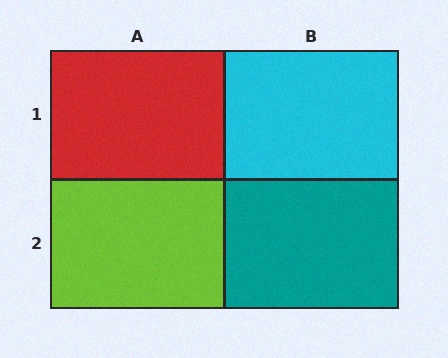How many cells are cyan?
1 cell is cyan.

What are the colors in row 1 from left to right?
Red, cyan.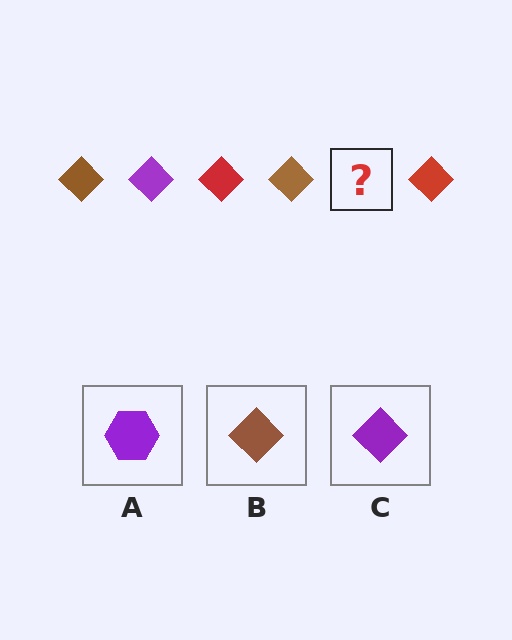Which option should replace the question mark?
Option C.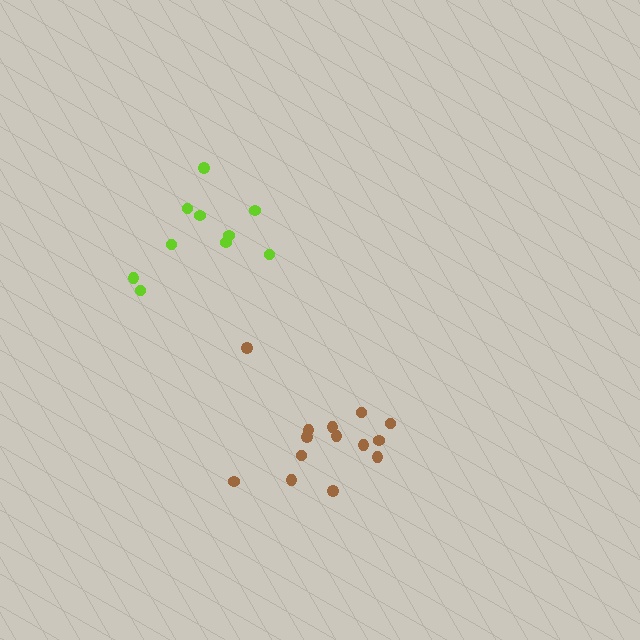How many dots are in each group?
Group 1: 14 dots, Group 2: 10 dots (24 total).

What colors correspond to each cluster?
The clusters are colored: brown, lime.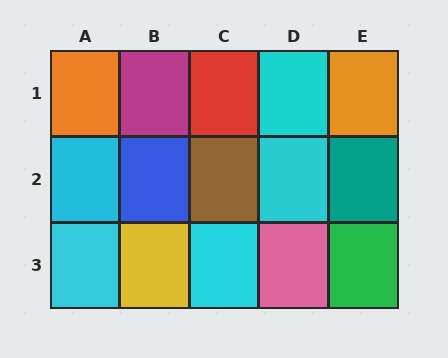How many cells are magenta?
1 cell is magenta.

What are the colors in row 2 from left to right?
Cyan, blue, brown, cyan, teal.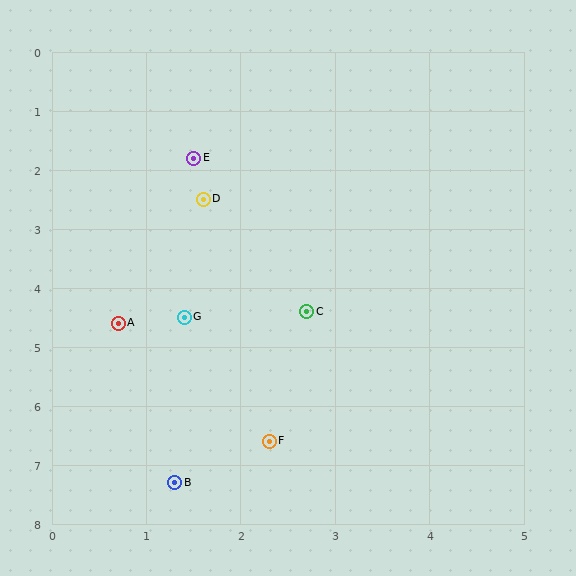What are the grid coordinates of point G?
Point G is at approximately (1.4, 4.5).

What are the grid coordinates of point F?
Point F is at approximately (2.3, 6.6).